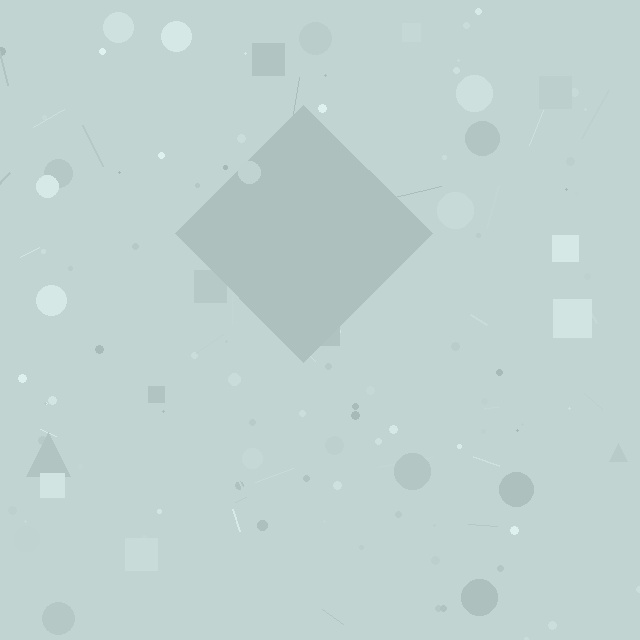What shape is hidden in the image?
A diamond is hidden in the image.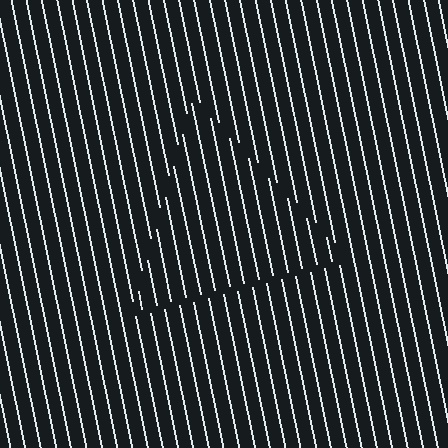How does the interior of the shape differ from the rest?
The interior of the shape contains the same grating, shifted by half a period — the contour is defined by the phase discontinuity where line-ends from the inner and outer gratings abut.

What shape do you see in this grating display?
An illusory triangle. The interior of the shape contains the same grating, shifted by half a period — the contour is defined by the phase discontinuity where line-ends from the inner and outer gratings abut.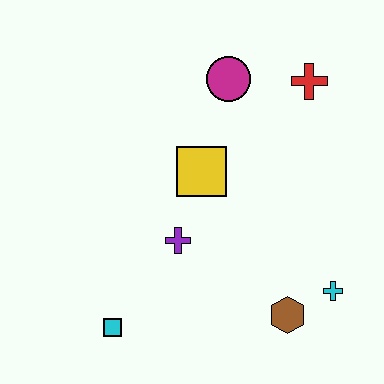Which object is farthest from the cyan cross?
The magenta circle is farthest from the cyan cross.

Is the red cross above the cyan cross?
Yes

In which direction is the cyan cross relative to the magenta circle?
The cyan cross is below the magenta circle.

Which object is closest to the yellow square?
The purple cross is closest to the yellow square.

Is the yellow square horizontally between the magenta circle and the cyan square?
Yes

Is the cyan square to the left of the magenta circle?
Yes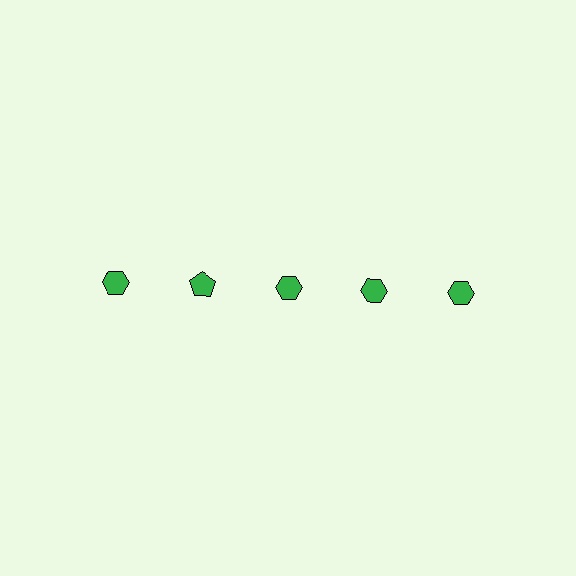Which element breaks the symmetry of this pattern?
The green pentagon in the top row, second from left column breaks the symmetry. All other shapes are green hexagons.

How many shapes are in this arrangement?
There are 5 shapes arranged in a grid pattern.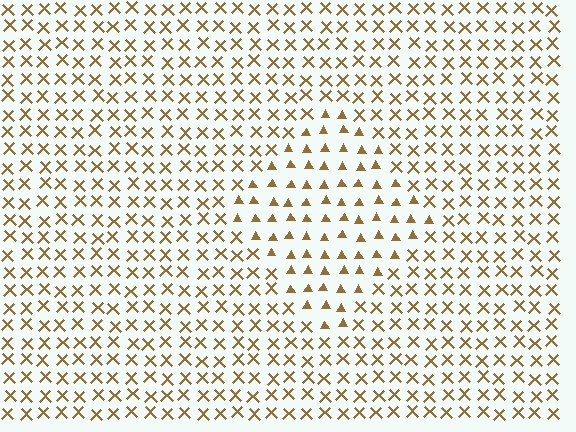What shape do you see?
I see a diamond.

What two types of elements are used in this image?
The image uses triangles inside the diamond region and X marks outside it.